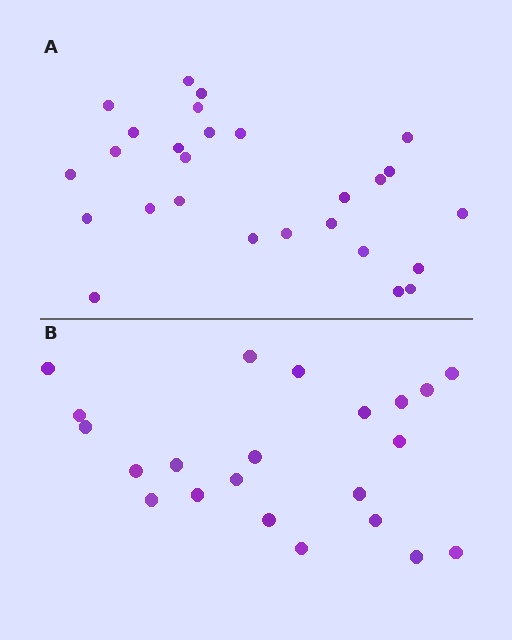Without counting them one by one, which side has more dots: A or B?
Region A (the top region) has more dots.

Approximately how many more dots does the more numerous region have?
Region A has about 5 more dots than region B.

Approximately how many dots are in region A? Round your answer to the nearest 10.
About 30 dots. (The exact count is 27, which rounds to 30.)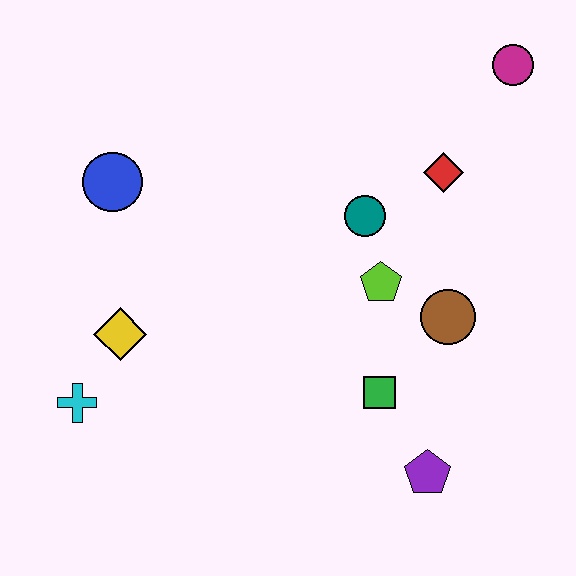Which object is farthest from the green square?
The magenta circle is farthest from the green square.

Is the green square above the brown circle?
No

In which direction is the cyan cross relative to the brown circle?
The cyan cross is to the left of the brown circle.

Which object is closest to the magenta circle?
The red diamond is closest to the magenta circle.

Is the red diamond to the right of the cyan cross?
Yes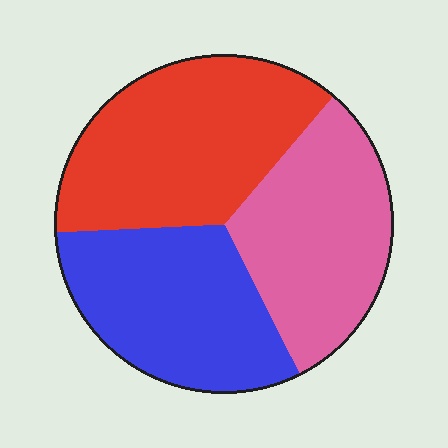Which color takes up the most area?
Red, at roughly 35%.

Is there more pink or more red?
Red.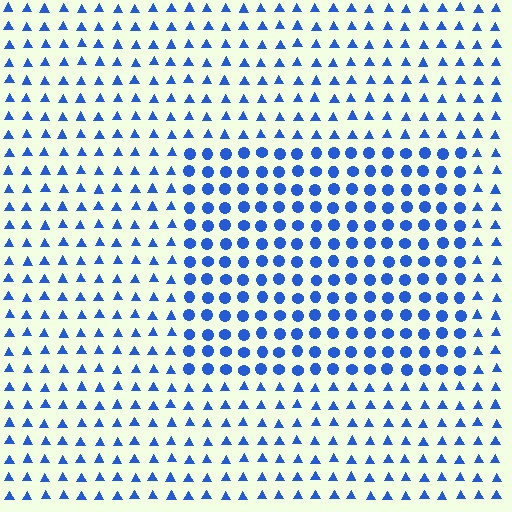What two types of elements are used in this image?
The image uses circles inside the rectangle region and triangles outside it.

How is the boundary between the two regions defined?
The boundary is defined by a change in element shape: circles inside vs. triangles outside. All elements share the same color and spacing.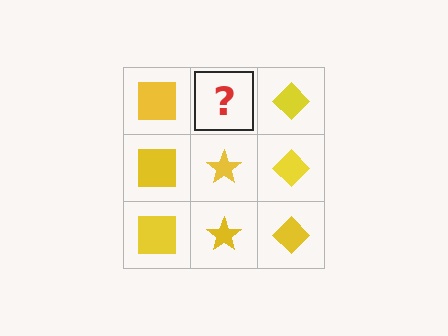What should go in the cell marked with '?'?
The missing cell should contain a yellow star.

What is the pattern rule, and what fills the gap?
The rule is that each column has a consistent shape. The gap should be filled with a yellow star.